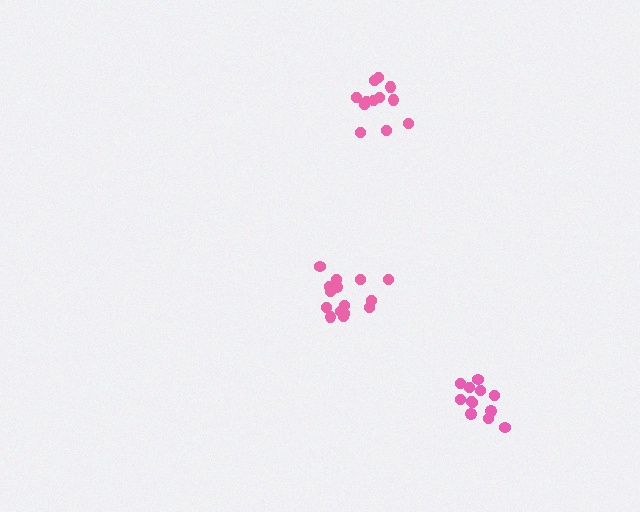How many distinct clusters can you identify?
There are 3 distinct clusters.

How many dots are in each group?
Group 1: 15 dots, Group 2: 12 dots, Group 3: 12 dots (39 total).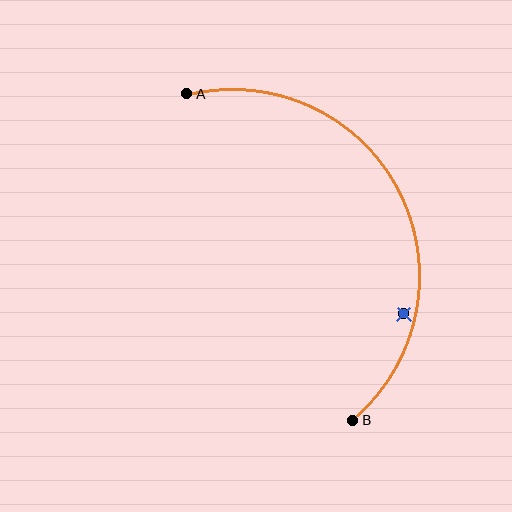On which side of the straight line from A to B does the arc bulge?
The arc bulges to the right of the straight line connecting A and B.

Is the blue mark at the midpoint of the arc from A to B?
No — the blue mark does not lie on the arc at all. It sits slightly inside the curve.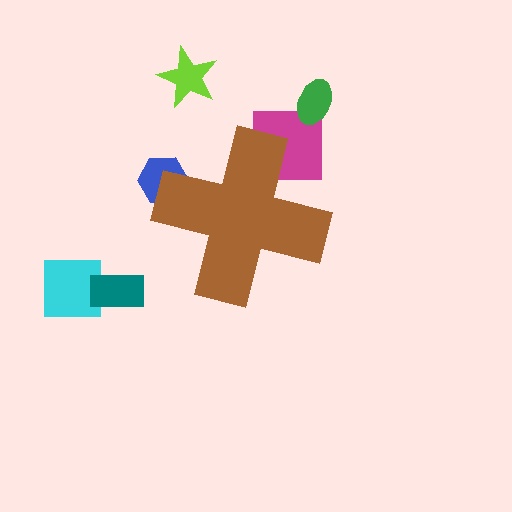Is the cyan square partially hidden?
No, the cyan square is fully visible.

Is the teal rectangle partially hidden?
No, the teal rectangle is fully visible.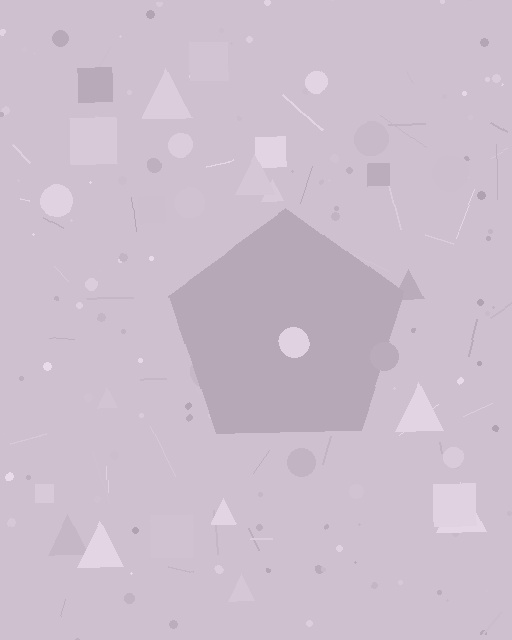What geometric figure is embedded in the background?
A pentagon is embedded in the background.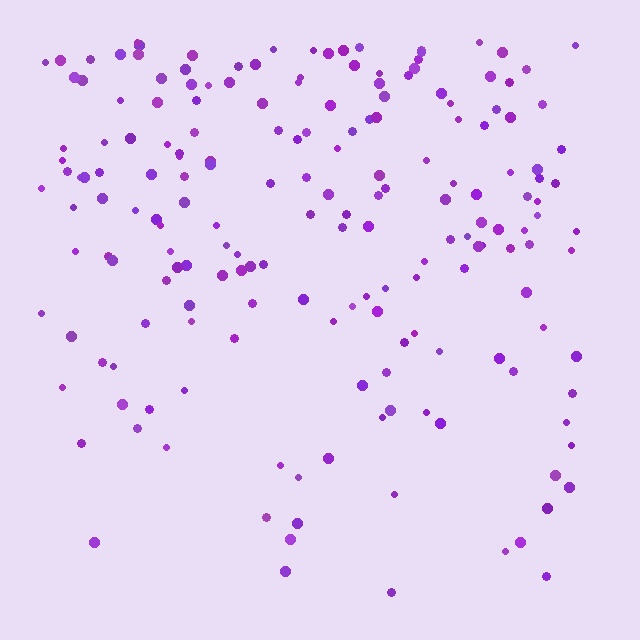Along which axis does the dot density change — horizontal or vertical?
Vertical.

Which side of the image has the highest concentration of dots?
The top.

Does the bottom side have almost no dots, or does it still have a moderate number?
Still a moderate number, just noticeably fewer than the top.